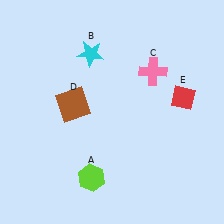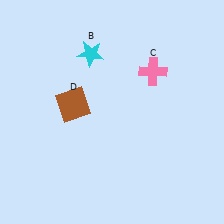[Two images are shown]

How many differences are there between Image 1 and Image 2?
There are 2 differences between the two images.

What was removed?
The red diamond (E), the lime hexagon (A) were removed in Image 2.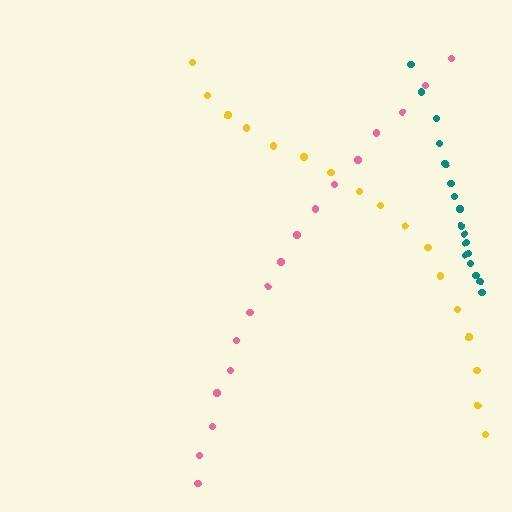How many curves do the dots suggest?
There are 3 distinct paths.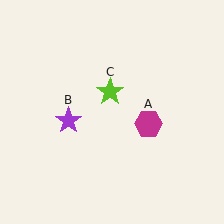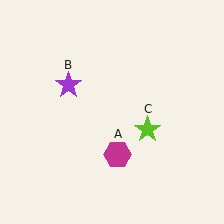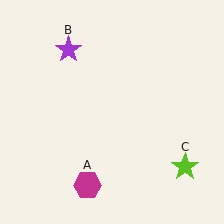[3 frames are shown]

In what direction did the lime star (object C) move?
The lime star (object C) moved down and to the right.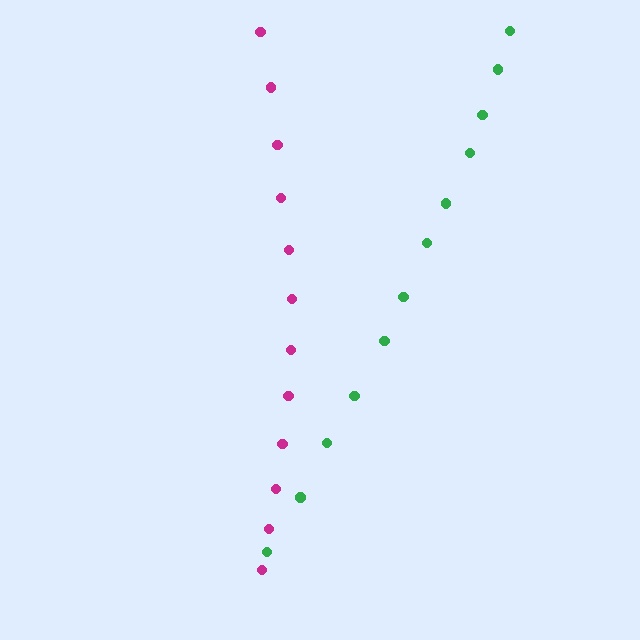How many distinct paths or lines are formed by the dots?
There are 2 distinct paths.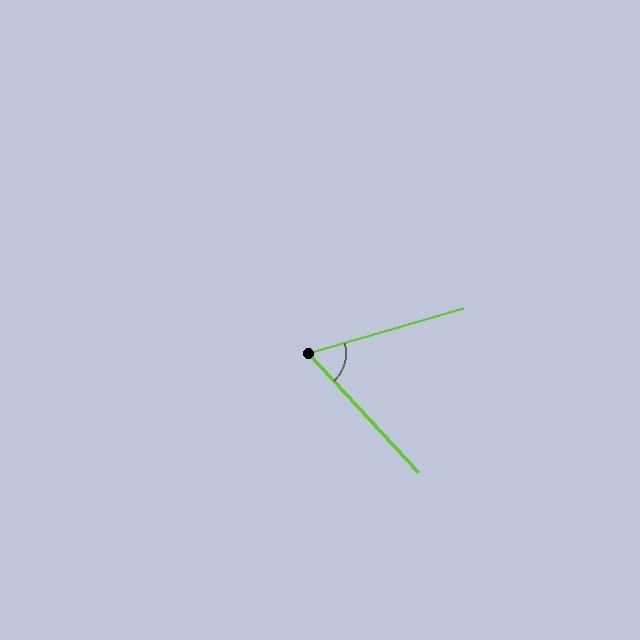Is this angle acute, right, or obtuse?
It is acute.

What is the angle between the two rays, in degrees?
Approximately 63 degrees.